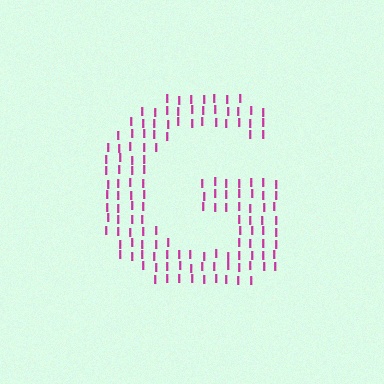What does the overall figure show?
The overall figure shows the letter G.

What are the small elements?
The small elements are letter I's.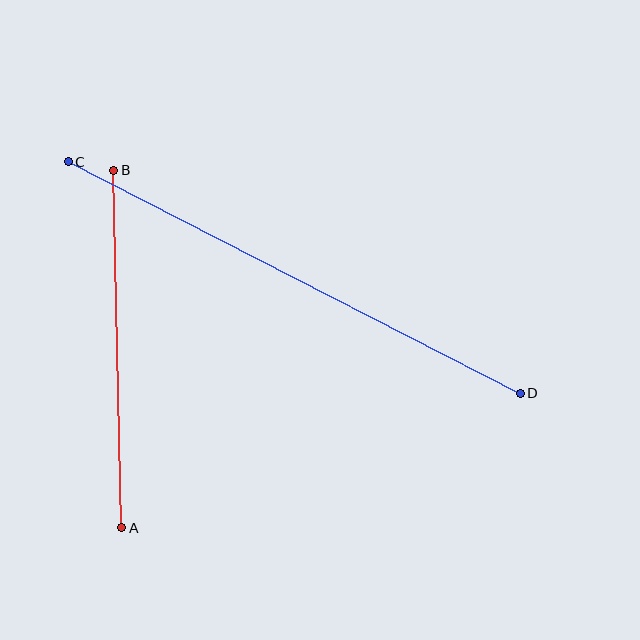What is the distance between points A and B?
The distance is approximately 358 pixels.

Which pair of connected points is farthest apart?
Points C and D are farthest apart.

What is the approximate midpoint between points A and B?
The midpoint is at approximately (118, 349) pixels.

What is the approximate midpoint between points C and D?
The midpoint is at approximately (294, 277) pixels.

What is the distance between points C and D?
The distance is approximately 508 pixels.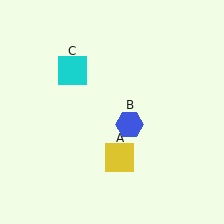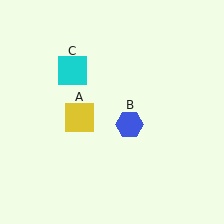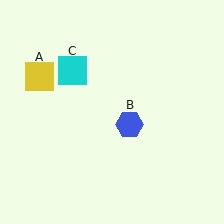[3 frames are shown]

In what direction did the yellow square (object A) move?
The yellow square (object A) moved up and to the left.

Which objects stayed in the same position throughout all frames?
Blue hexagon (object B) and cyan square (object C) remained stationary.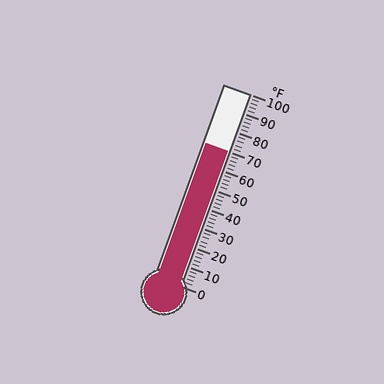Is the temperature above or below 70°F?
The temperature is at 70°F.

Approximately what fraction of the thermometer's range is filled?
The thermometer is filled to approximately 70% of its range.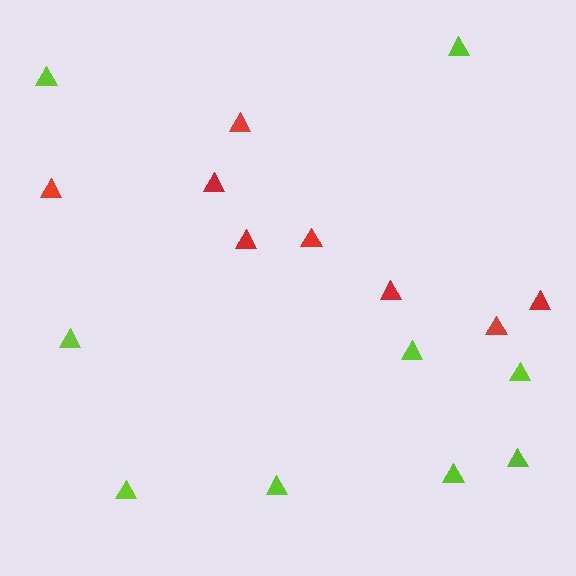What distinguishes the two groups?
There are 2 groups: one group of lime triangles (9) and one group of red triangles (8).